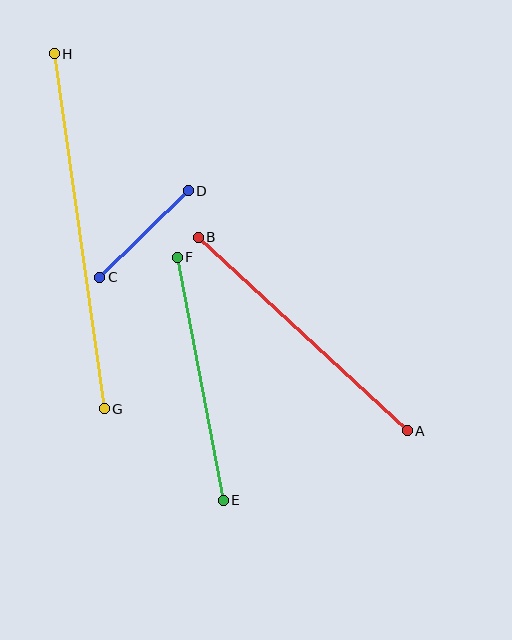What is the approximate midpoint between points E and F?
The midpoint is at approximately (200, 379) pixels.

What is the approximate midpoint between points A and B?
The midpoint is at approximately (303, 334) pixels.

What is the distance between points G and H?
The distance is approximately 358 pixels.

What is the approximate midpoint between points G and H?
The midpoint is at approximately (79, 231) pixels.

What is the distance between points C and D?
The distance is approximately 124 pixels.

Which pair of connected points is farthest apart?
Points G and H are farthest apart.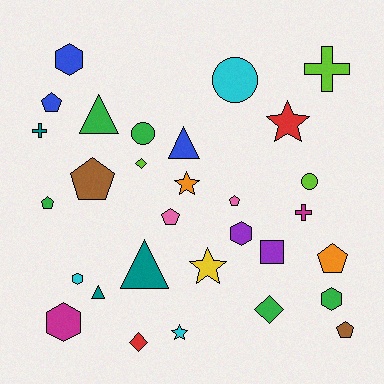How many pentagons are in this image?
There are 7 pentagons.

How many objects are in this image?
There are 30 objects.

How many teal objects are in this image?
There are 3 teal objects.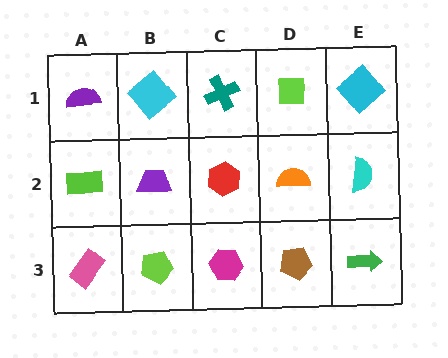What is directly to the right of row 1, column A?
A cyan diamond.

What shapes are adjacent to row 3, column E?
A cyan semicircle (row 2, column E), a brown pentagon (row 3, column D).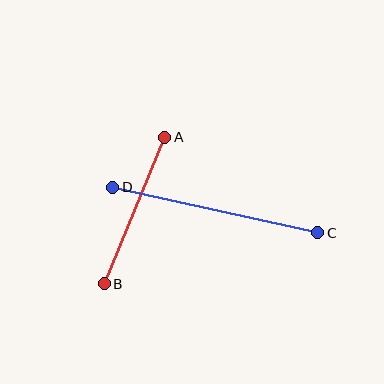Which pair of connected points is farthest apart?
Points C and D are farthest apart.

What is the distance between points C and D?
The distance is approximately 210 pixels.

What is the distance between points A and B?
The distance is approximately 159 pixels.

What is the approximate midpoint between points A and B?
The midpoint is at approximately (135, 210) pixels.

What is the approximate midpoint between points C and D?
The midpoint is at approximately (215, 210) pixels.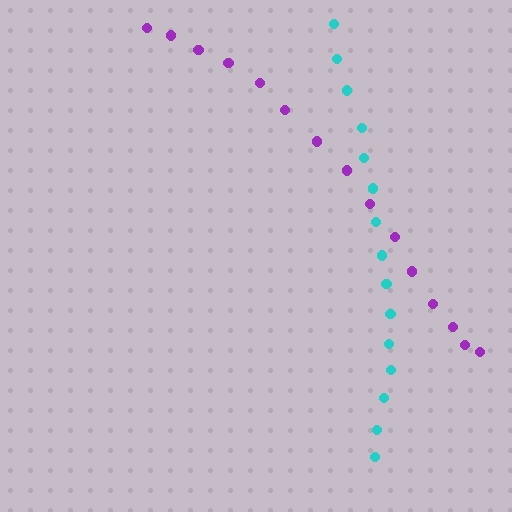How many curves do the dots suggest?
There are 2 distinct paths.